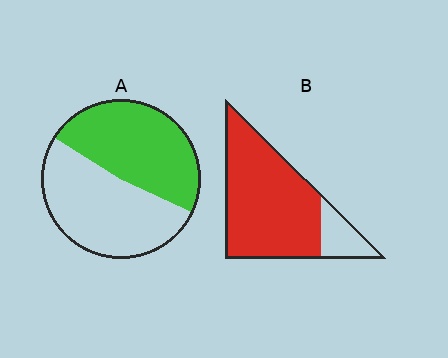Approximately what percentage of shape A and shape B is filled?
A is approximately 50% and B is approximately 85%.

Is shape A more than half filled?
Roughly half.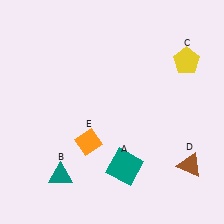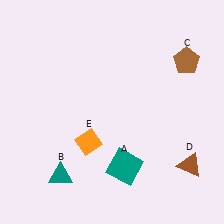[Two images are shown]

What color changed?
The pentagon (C) changed from yellow in Image 1 to brown in Image 2.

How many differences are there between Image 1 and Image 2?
There is 1 difference between the two images.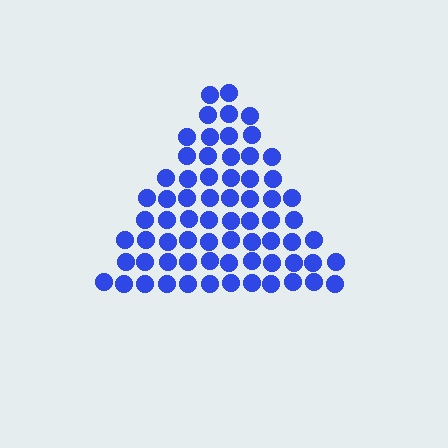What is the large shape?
The large shape is a triangle.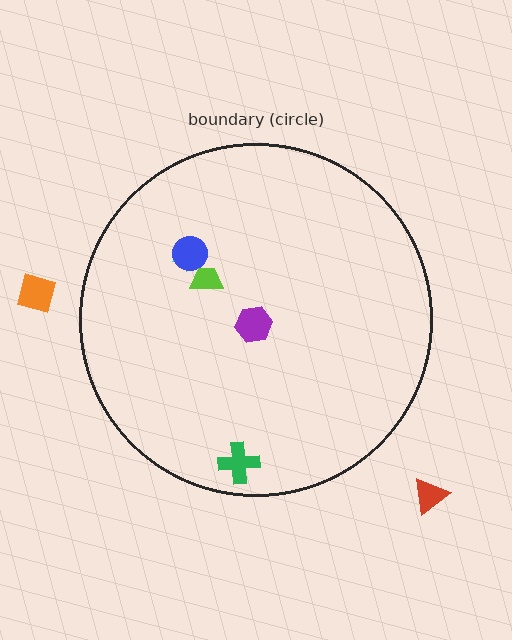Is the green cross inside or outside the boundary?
Inside.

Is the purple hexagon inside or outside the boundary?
Inside.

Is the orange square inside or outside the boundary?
Outside.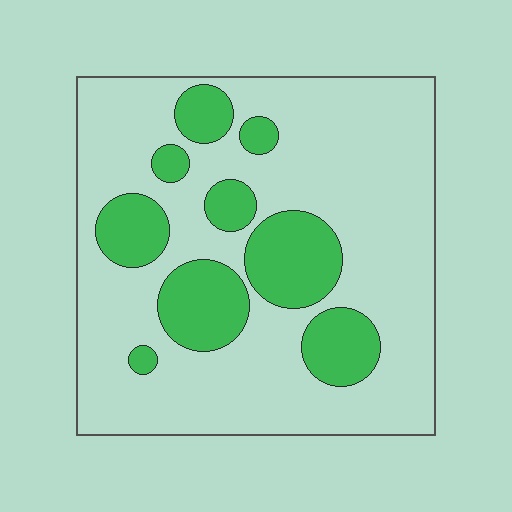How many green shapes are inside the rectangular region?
9.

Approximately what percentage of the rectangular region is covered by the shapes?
Approximately 25%.